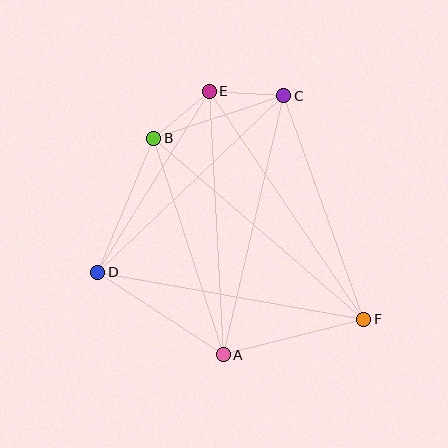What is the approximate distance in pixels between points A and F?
The distance between A and F is approximately 145 pixels.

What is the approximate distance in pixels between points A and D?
The distance between A and D is approximately 150 pixels.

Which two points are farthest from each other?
Points B and F are farthest from each other.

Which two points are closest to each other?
Points B and E are closest to each other.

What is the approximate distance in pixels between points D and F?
The distance between D and F is approximately 270 pixels.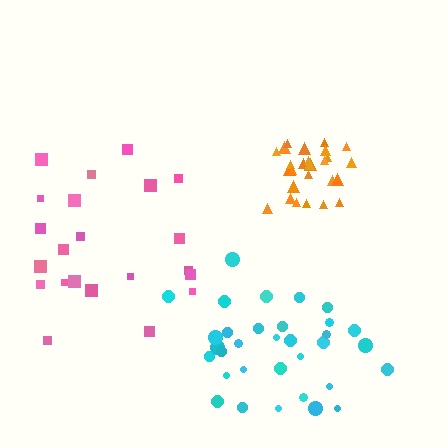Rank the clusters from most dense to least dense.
orange, cyan, pink.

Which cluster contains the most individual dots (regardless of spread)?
Cyan (35).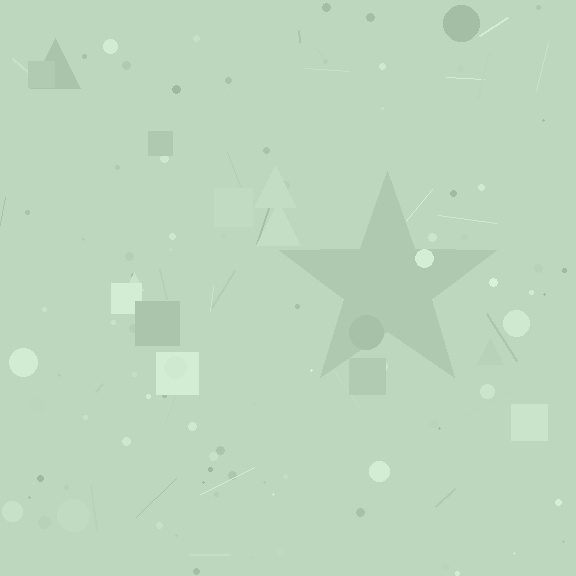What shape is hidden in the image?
A star is hidden in the image.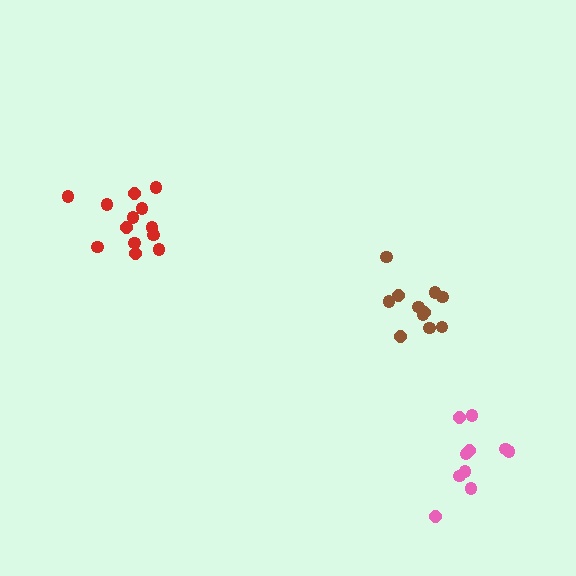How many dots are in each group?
Group 1: 11 dots, Group 2: 13 dots, Group 3: 10 dots (34 total).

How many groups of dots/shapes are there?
There are 3 groups.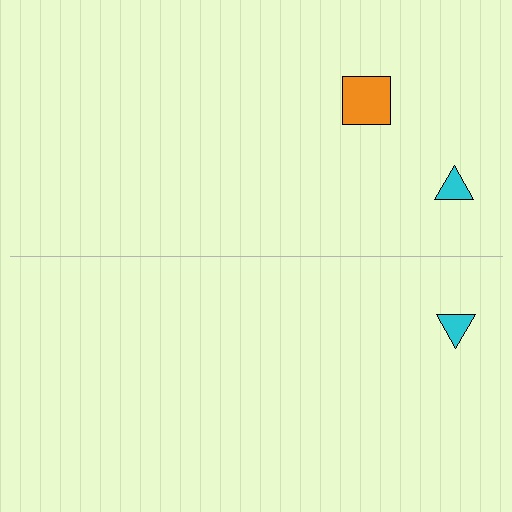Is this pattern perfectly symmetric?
No, the pattern is not perfectly symmetric. A orange square is missing from the bottom side.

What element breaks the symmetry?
A orange square is missing from the bottom side.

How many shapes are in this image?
There are 3 shapes in this image.